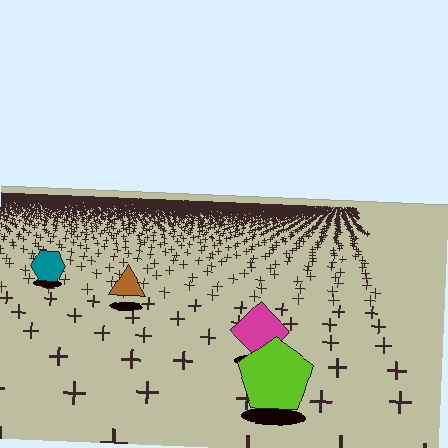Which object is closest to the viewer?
The lime pentagon is closest. The texture marks near it are larger and more spread out.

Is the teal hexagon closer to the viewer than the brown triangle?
No. The brown triangle is closer — you can tell from the texture gradient: the ground texture is coarser near it.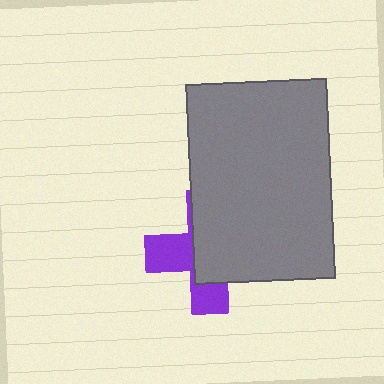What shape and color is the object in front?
The object in front is a gray rectangle.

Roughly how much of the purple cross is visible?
A small part of it is visible (roughly 39%).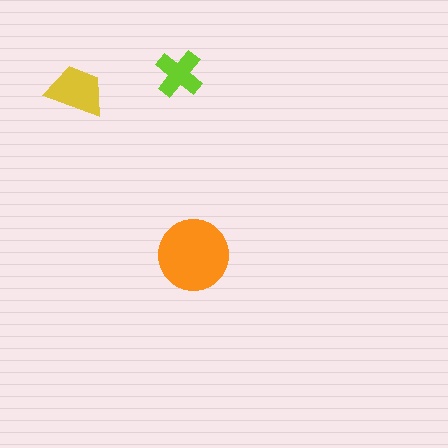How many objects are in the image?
There are 3 objects in the image.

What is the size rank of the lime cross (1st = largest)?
3rd.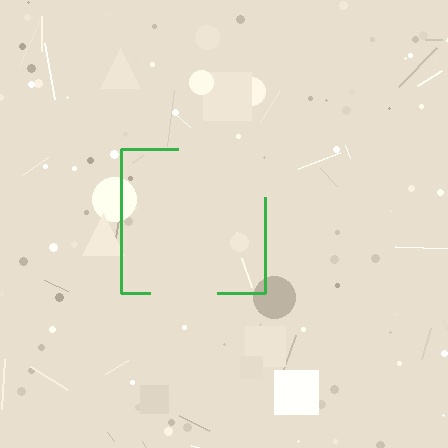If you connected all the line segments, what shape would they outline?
They would outline a square.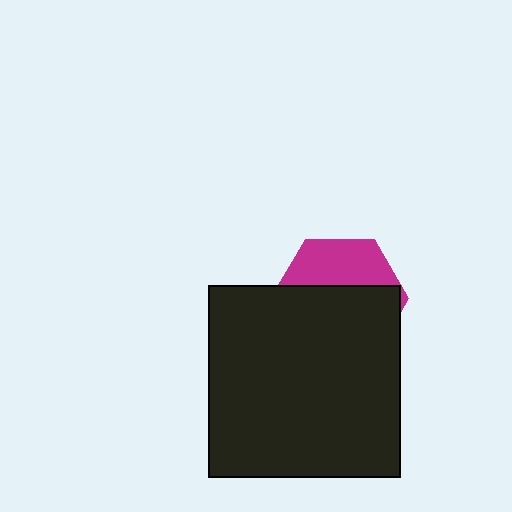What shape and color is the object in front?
The object in front is a black square.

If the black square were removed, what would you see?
You would see the complete magenta hexagon.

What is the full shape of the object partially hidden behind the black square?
The partially hidden object is a magenta hexagon.